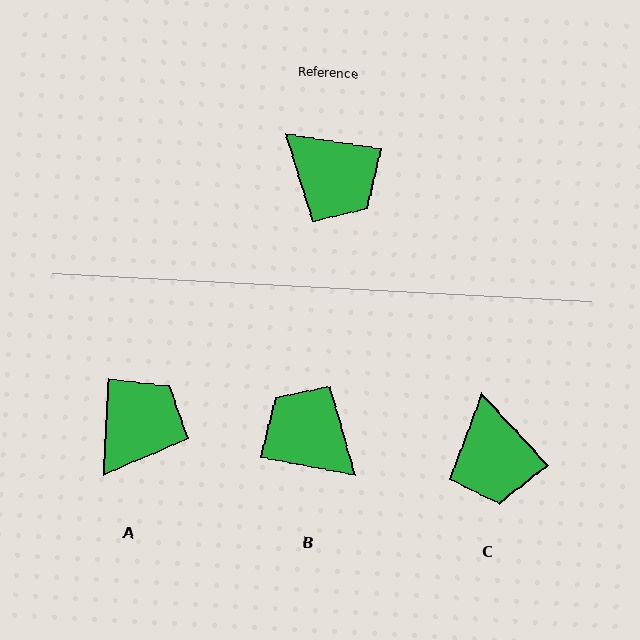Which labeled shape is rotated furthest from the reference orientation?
B, about 179 degrees away.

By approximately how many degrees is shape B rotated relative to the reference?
Approximately 179 degrees counter-clockwise.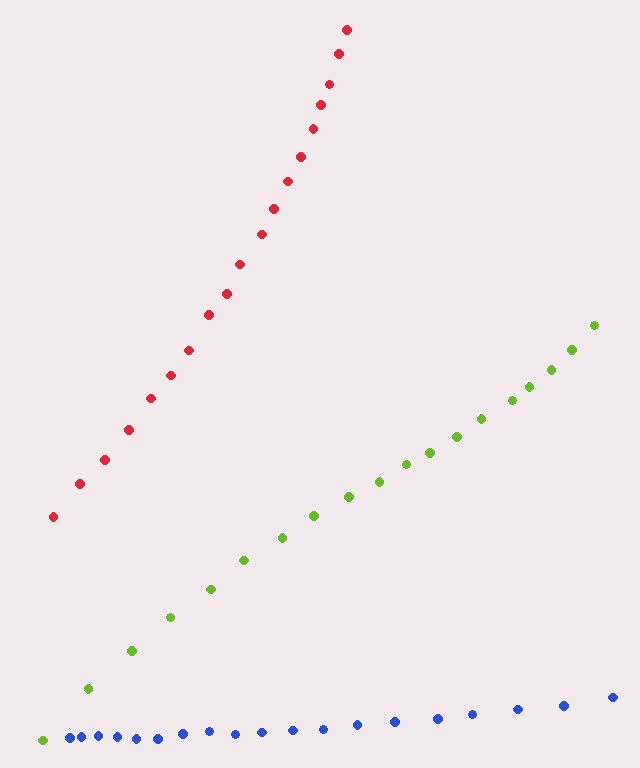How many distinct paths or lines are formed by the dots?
There are 3 distinct paths.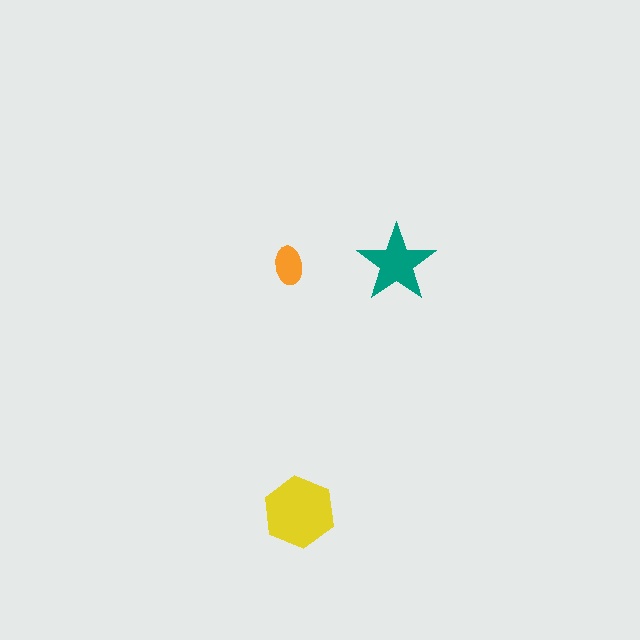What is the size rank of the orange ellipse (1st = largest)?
3rd.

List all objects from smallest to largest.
The orange ellipse, the teal star, the yellow hexagon.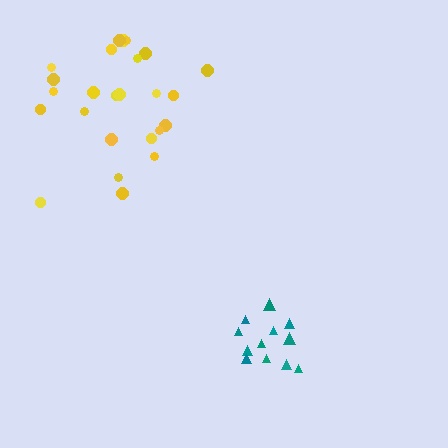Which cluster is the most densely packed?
Teal.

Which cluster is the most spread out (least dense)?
Yellow.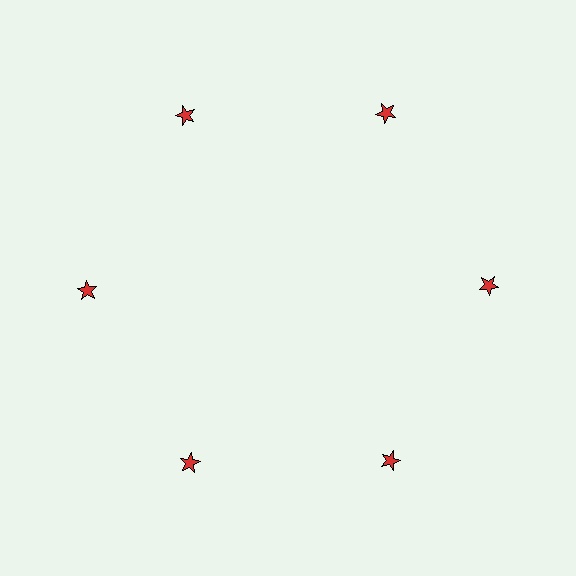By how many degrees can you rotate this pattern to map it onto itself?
The pattern maps onto itself every 60 degrees of rotation.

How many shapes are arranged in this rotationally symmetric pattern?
There are 6 shapes, arranged in 6 groups of 1.